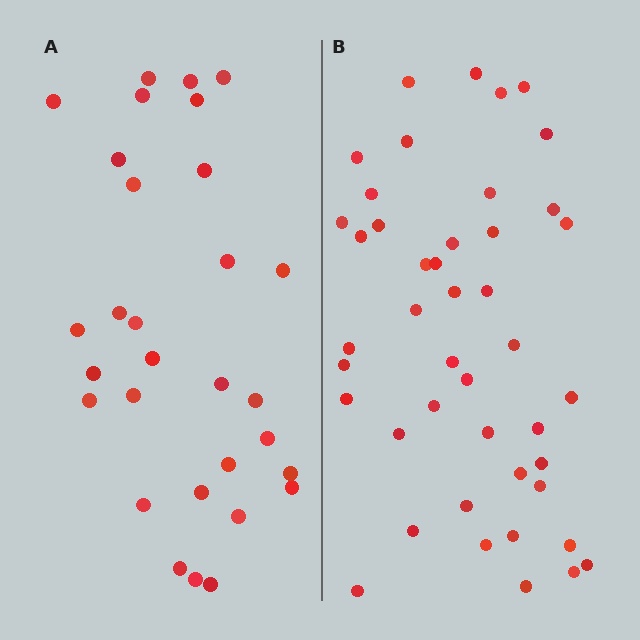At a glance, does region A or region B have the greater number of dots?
Region B (the right region) has more dots.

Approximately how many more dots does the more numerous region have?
Region B has approximately 15 more dots than region A.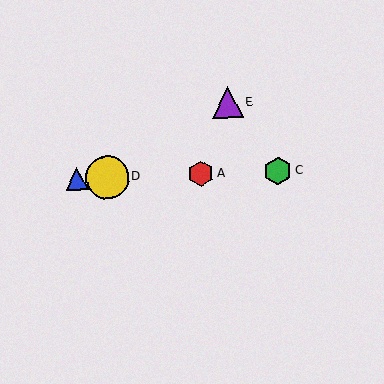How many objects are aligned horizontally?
4 objects (A, B, C, D) are aligned horizontally.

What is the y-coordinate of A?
Object A is at y≈174.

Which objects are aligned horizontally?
Objects A, B, C, D are aligned horizontally.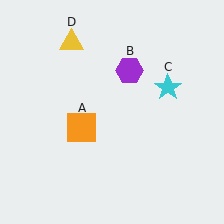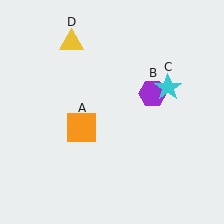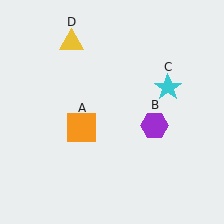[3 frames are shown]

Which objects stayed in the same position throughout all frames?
Orange square (object A) and cyan star (object C) and yellow triangle (object D) remained stationary.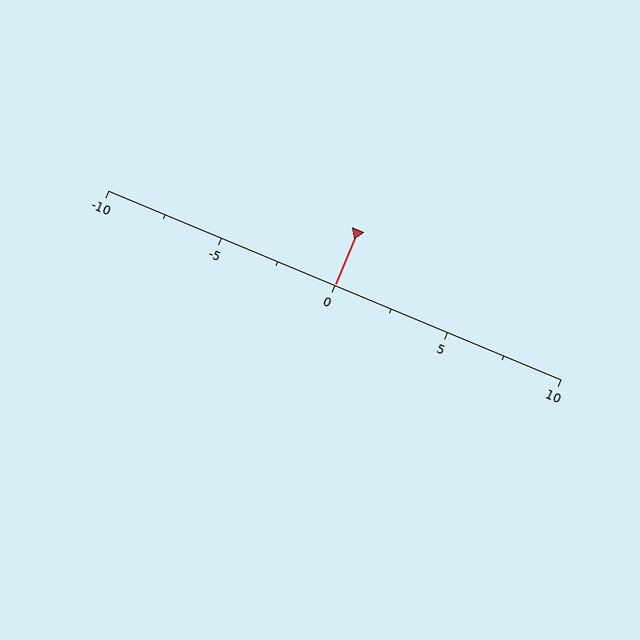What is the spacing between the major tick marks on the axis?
The major ticks are spaced 5 apart.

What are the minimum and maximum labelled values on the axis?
The axis runs from -10 to 10.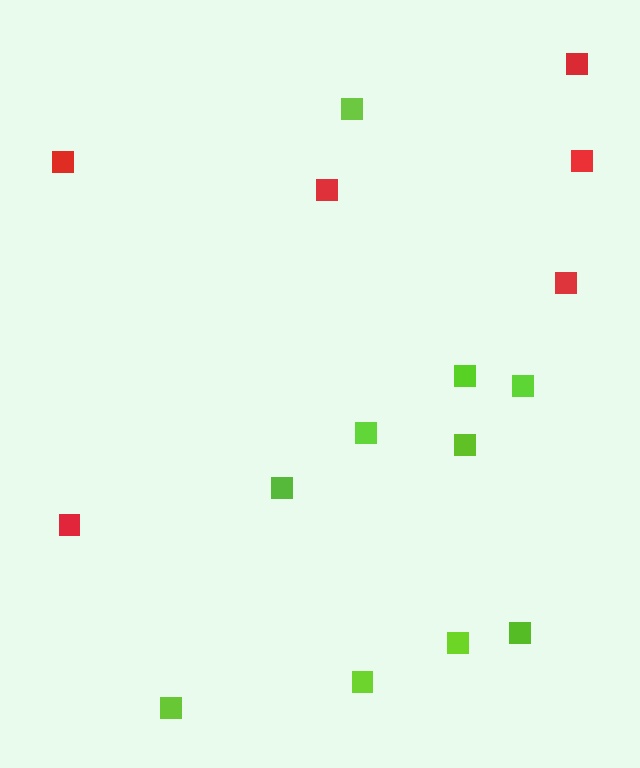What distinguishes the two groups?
There are 2 groups: one group of lime squares (10) and one group of red squares (6).